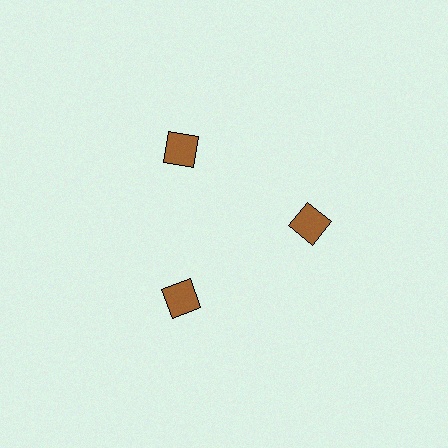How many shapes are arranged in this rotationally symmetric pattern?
There are 3 shapes, arranged in 3 groups of 1.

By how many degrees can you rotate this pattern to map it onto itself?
The pattern maps onto itself every 120 degrees of rotation.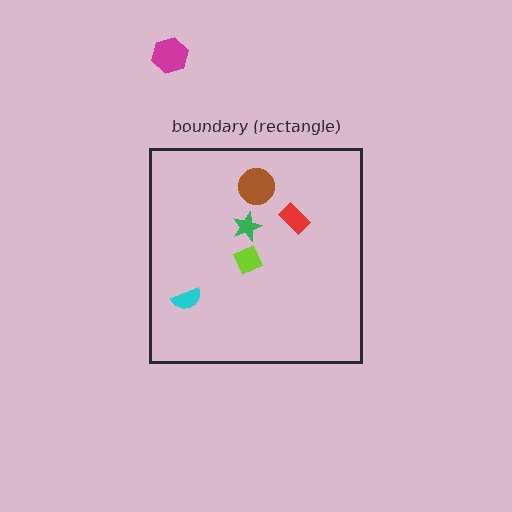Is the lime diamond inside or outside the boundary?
Inside.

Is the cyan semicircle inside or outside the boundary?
Inside.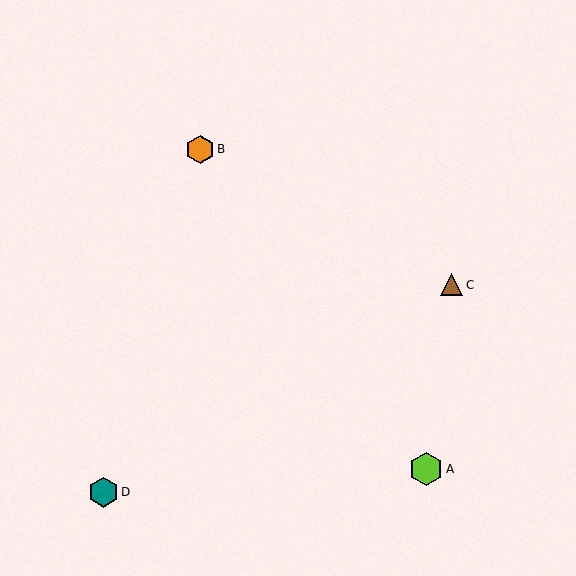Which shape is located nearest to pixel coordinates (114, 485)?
The teal hexagon (labeled D) at (103, 492) is nearest to that location.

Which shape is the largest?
The lime hexagon (labeled A) is the largest.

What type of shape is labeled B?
Shape B is an orange hexagon.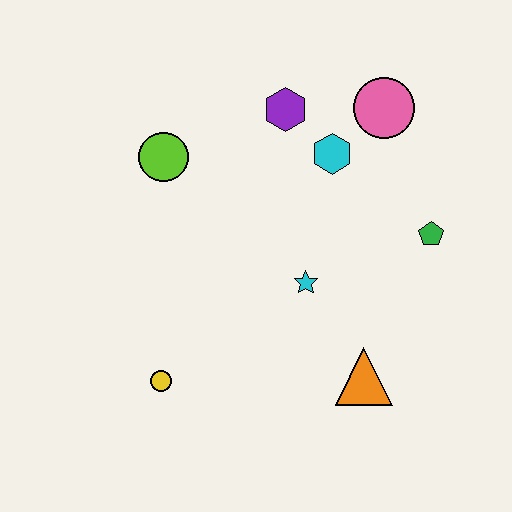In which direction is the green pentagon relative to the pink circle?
The green pentagon is below the pink circle.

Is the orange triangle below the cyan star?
Yes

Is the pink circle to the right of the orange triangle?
Yes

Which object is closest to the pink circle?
The cyan hexagon is closest to the pink circle.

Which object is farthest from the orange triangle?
The lime circle is farthest from the orange triangle.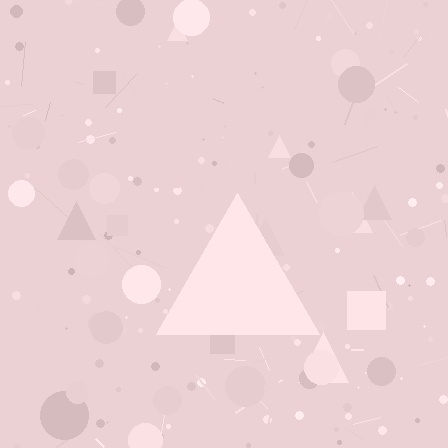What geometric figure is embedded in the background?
A triangle is embedded in the background.